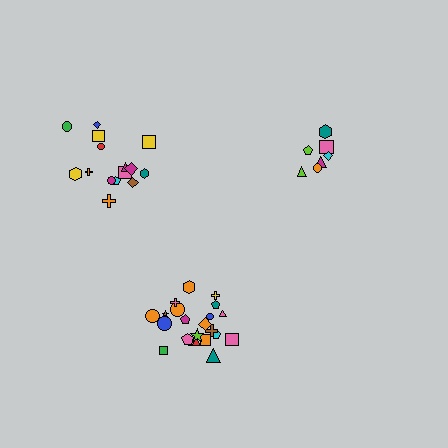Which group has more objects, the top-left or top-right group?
The top-left group.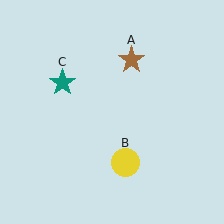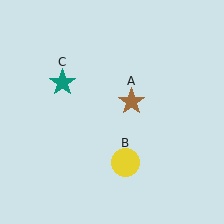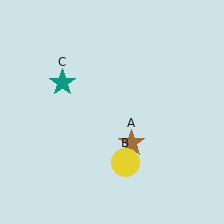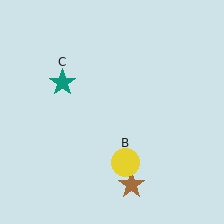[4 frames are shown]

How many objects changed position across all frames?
1 object changed position: brown star (object A).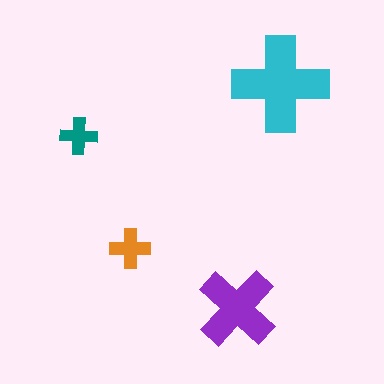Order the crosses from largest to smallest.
the cyan one, the purple one, the orange one, the teal one.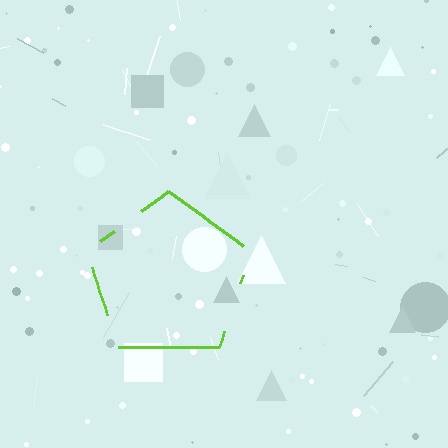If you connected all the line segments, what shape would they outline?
They would outline a pentagon.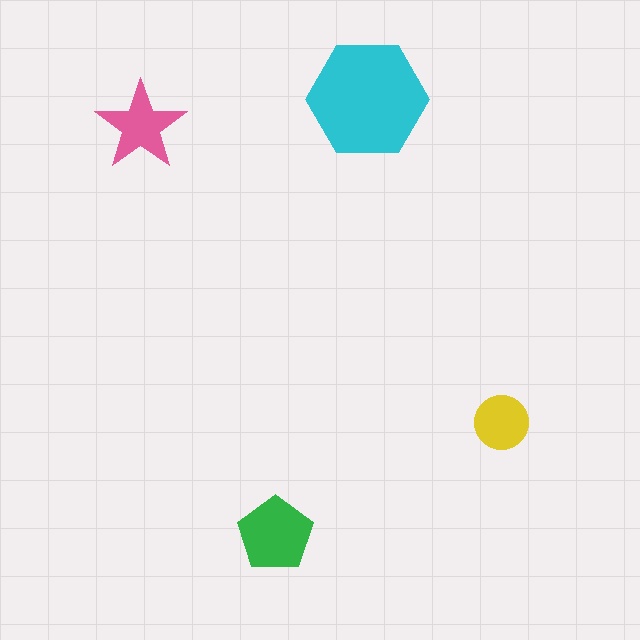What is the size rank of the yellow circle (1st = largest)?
4th.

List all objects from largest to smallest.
The cyan hexagon, the green pentagon, the pink star, the yellow circle.